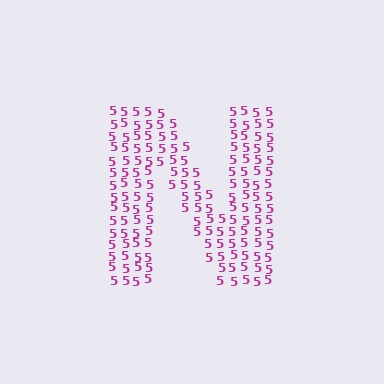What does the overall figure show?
The overall figure shows the letter N.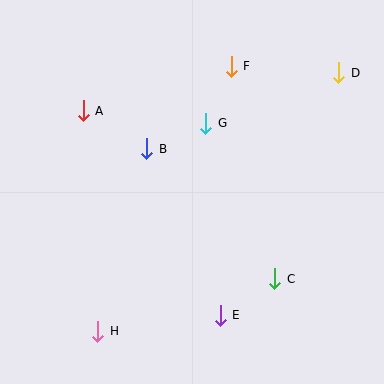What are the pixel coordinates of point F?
Point F is at (231, 66).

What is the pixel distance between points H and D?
The distance between H and D is 353 pixels.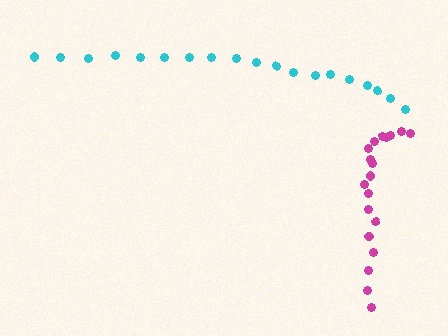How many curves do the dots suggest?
There are 2 distinct paths.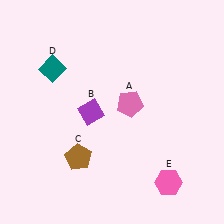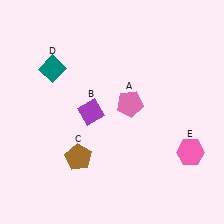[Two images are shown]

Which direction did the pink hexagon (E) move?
The pink hexagon (E) moved up.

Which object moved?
The pink hexagon (E) moved up.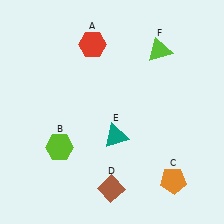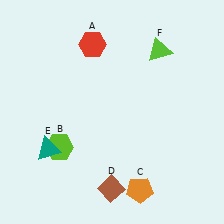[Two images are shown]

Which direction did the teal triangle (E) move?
The teal triangle (E) moved left.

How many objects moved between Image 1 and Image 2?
2 objects moved between the two images.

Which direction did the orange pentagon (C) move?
The orange pentagon (C) moved left.